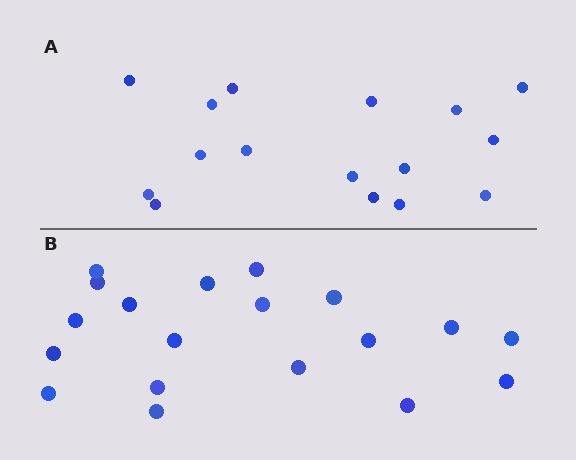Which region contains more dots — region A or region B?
Region B (the bottom region) has more dots.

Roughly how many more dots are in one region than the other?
Region B has just a few more — roughly 2 or 3 more dots than region A.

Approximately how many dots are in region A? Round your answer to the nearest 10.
About 20 dots. (The exact count is 16, which rounds to 20.)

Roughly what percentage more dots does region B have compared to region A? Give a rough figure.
About 20% more.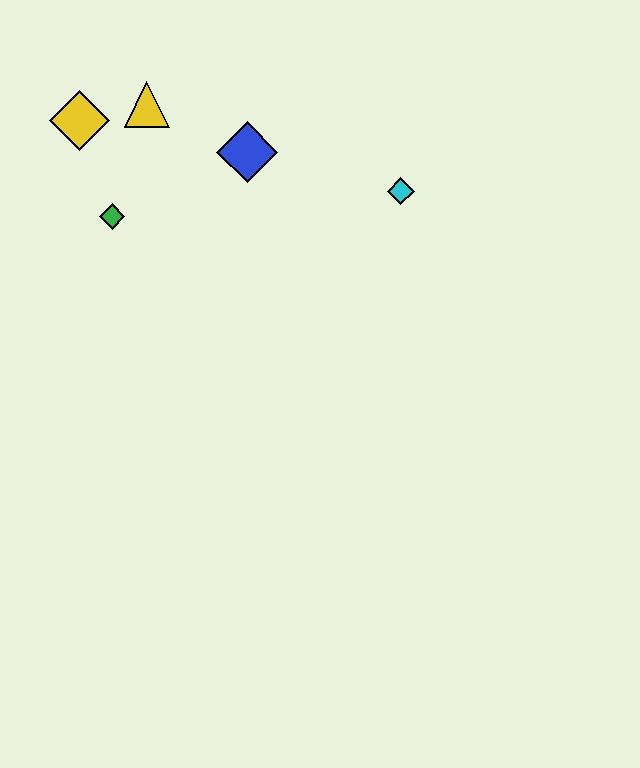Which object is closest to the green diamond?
The yellow diamond is closest to the green diamond.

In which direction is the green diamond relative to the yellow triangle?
The green diamond is below the yellow triangle.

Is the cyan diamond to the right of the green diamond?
Yes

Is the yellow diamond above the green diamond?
Yes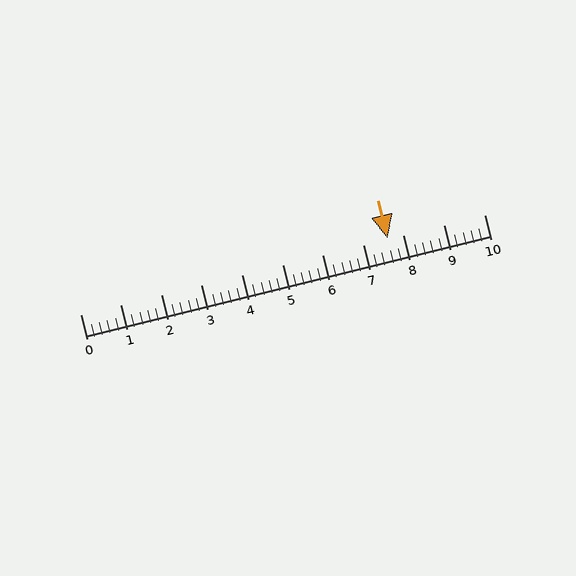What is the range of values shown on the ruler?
The ruler shows values from 0 to 10.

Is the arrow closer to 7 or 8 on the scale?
The arrow is closer to 8.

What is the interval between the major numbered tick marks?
The major tick marks are spaced 1 units apart.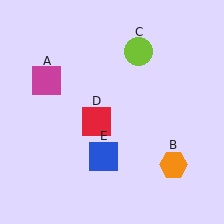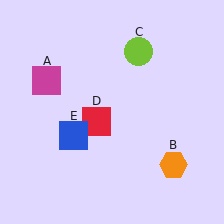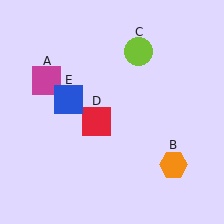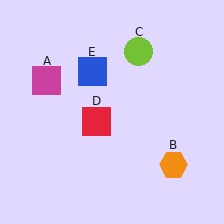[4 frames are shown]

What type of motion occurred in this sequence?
The blue square (object E) rotated clockwise around the center of the scene.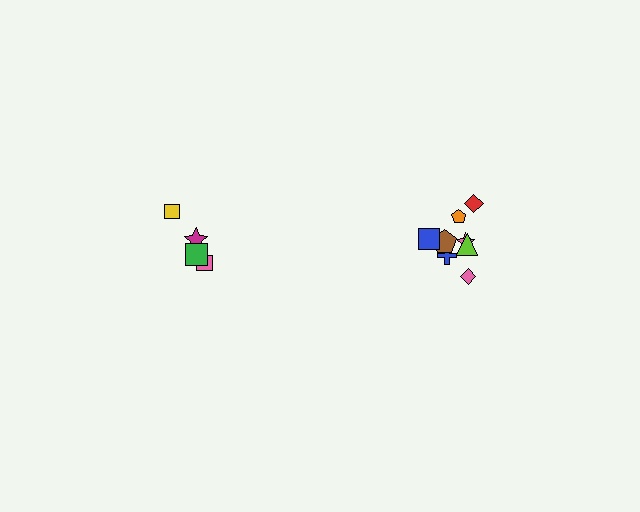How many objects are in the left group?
There are 4 objects.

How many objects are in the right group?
There are 8 objects.